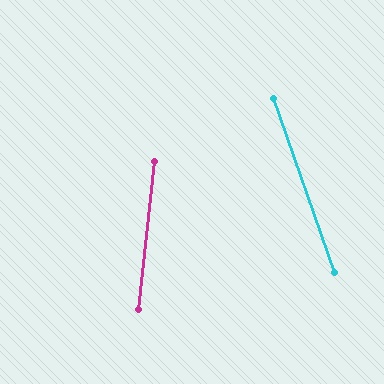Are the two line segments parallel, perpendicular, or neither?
Neither parallel nor perpendicular — they differ by about 25°.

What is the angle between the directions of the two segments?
Approximately 25 degrees.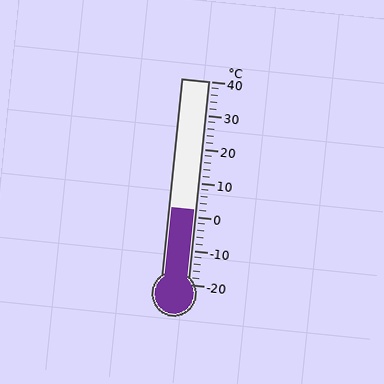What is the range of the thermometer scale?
The thermometer scale ranges from -20°C to 40°C.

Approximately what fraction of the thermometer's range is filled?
The thermometer is filled to approximately 35% of its range.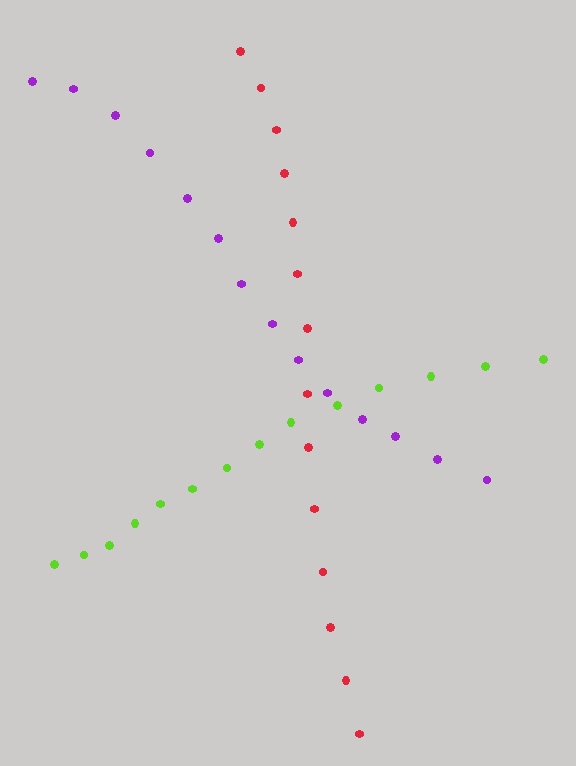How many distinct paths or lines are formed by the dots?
There are 3 distinct paths.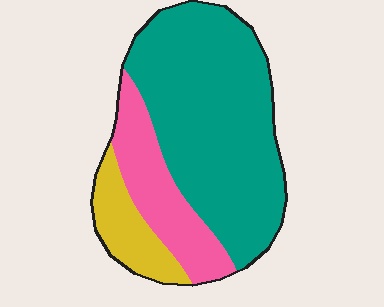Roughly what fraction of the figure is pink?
Pink covers 22% of the figure.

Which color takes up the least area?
Yellow, at roughly 15%.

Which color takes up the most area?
Teal, at roughly 65%.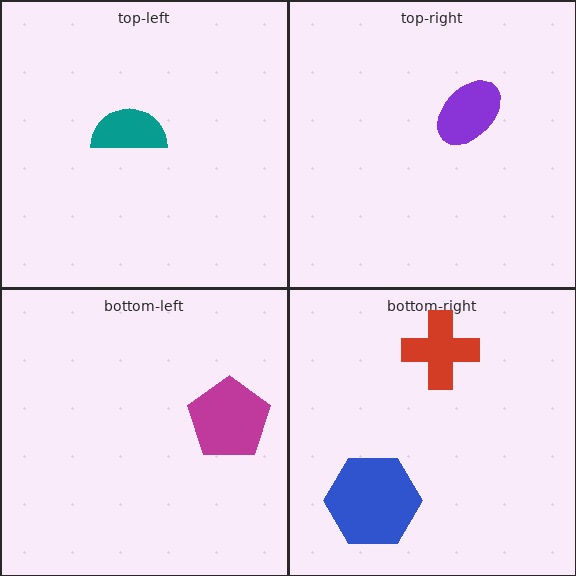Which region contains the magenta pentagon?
The bottom-left region.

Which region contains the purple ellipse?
The top-right region.